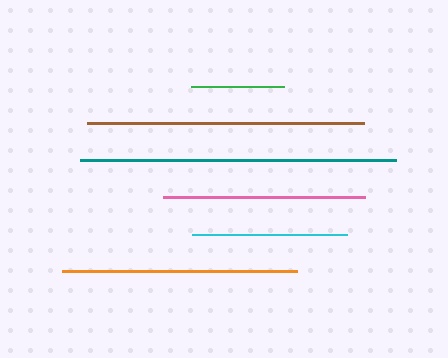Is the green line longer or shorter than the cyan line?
The cyan line is longer than the green line.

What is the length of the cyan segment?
The cyan segment is approximately 156 pixels long.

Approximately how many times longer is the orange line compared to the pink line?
The orange line is approximately 1.2 times the length of the pink line.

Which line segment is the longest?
The teal line is the longest at approximately 315 pixels.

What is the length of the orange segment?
The orange segment is approximately 235 pixels long.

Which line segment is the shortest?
The green line is the shortest at approximately 92 pixels.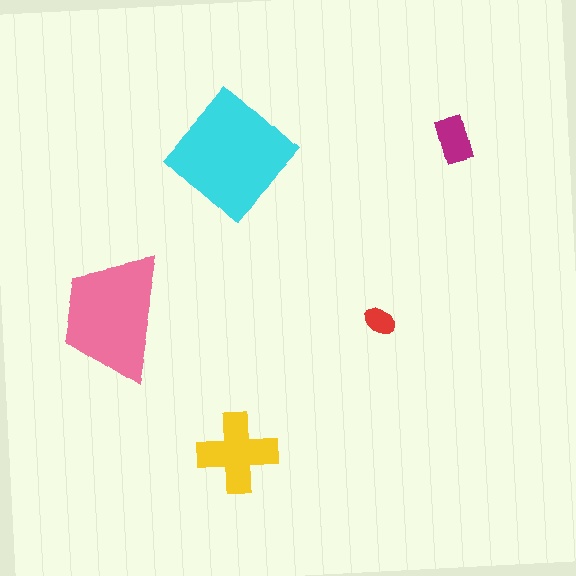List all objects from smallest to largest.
The red ellipse, the magenta rectangle, the yellow cross, the pink trapezoid, the cyan diamond.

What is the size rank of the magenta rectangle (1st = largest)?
4th.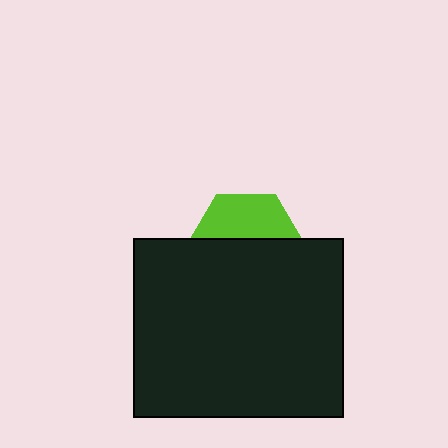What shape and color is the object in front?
The object in front is a black rectangle.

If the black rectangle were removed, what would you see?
You would see the complete lime hexagon.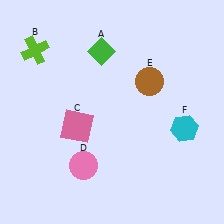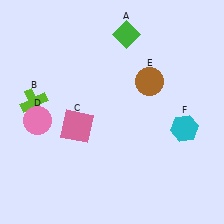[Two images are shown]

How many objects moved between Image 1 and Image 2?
3 objects moved between the two images.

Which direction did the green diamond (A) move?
The green diamond (A) moved right.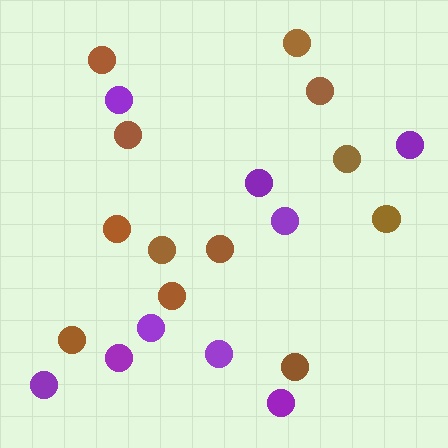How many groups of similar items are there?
There are 2 groups: one group of brown circles (12) and one group of purple circles (9).